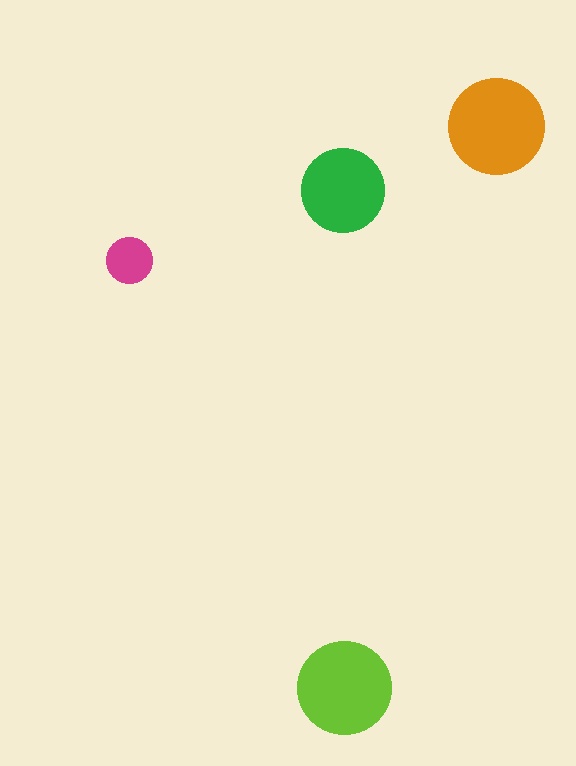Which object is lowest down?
The lime circle is bottommost.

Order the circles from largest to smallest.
the orange one, the lime one, the green one, the magenta one.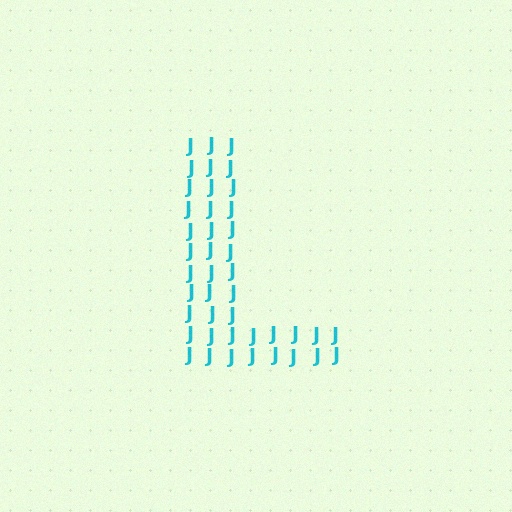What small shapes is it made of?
It is made of small letter J's.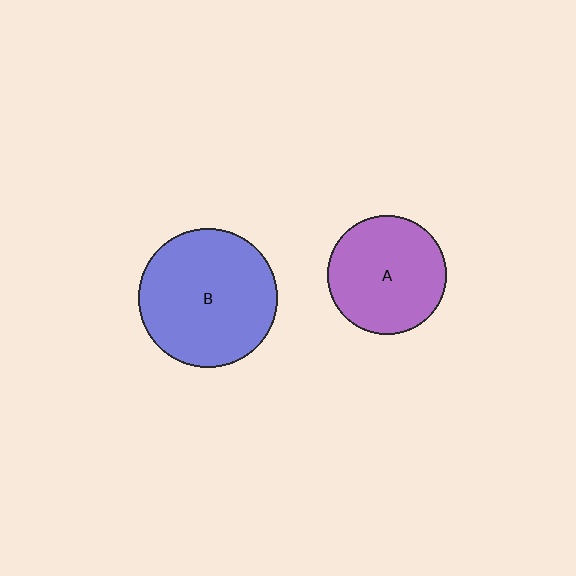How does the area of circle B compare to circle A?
Approximately 1.4 times.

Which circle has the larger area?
Circle B (blue).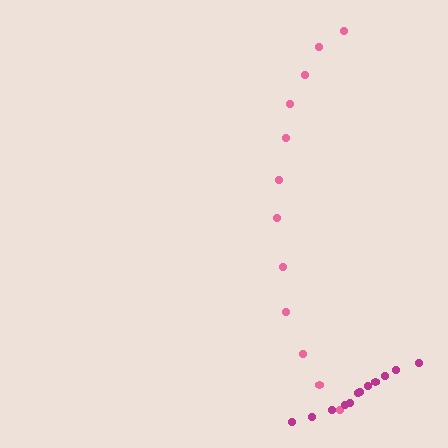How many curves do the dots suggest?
There are 2 distinct paths.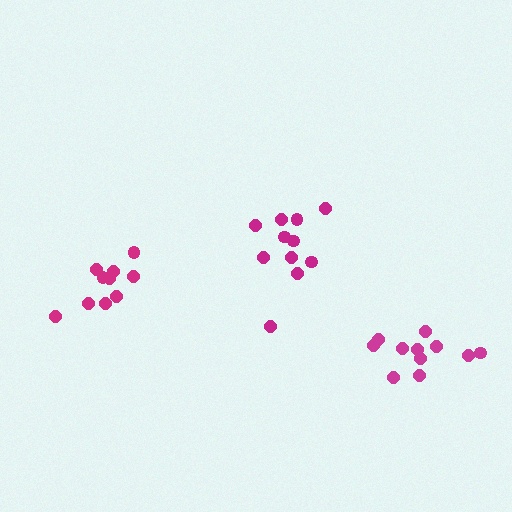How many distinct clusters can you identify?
There are 3 distinct clusters.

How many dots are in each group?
Group 1: 11 dots, Group 2: 11 dots, Group 3: 10 dots (32 total).